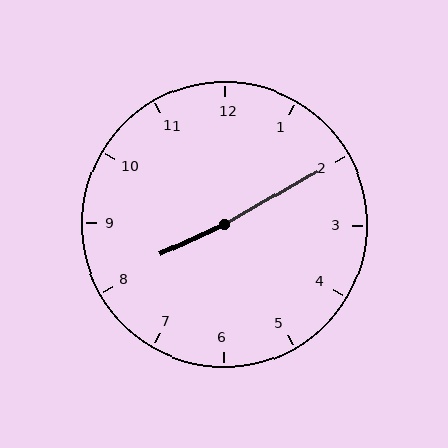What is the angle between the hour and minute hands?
Approximately 175 degrees.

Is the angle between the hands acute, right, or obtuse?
It is obtuse.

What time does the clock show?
8:10.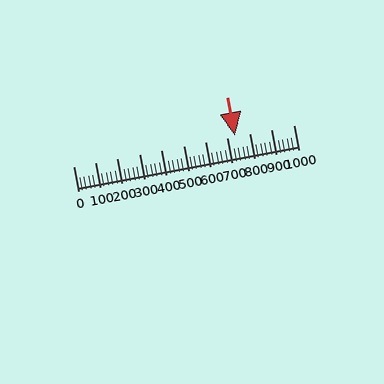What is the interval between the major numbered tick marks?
The major tick marks are spaced 100 units apart.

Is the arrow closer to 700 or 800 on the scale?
The arrow is closer to 700.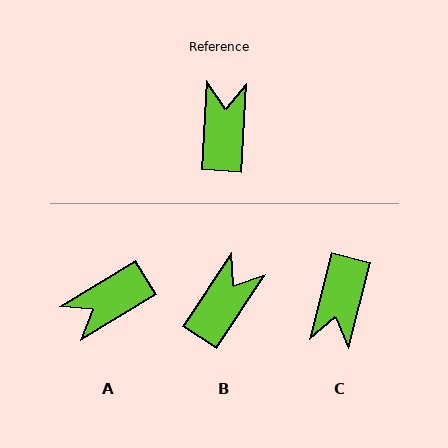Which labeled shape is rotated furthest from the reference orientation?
C, about 169 degrees away.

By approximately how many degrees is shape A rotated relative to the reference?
Approximately 125 degrees counter-clockwise.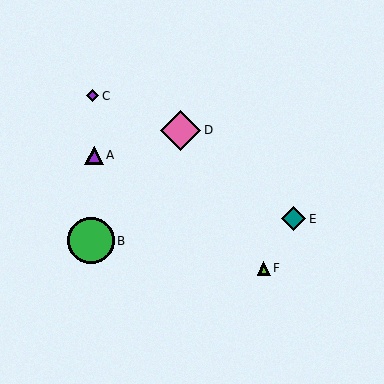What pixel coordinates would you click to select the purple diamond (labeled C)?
Click at (93, 96) to select the purple diamond C.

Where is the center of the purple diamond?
The center of the purple diamond is at (93, 96).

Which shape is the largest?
The green circle (labeled B) is the largest.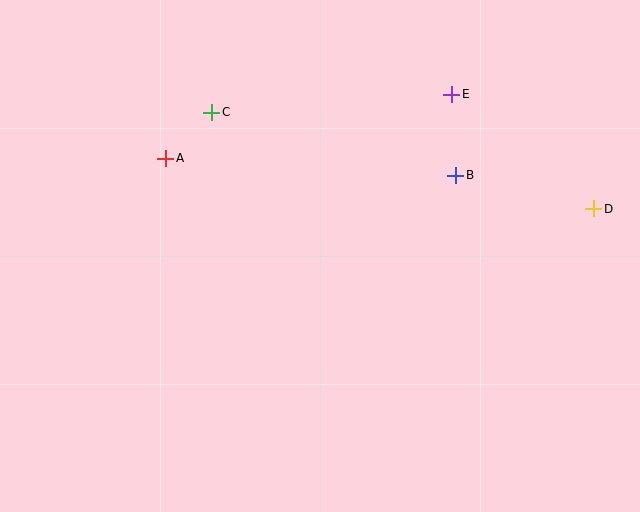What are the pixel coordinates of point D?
Point D is at (594, 209).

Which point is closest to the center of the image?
Point B at (456, 175) is closest to the center.